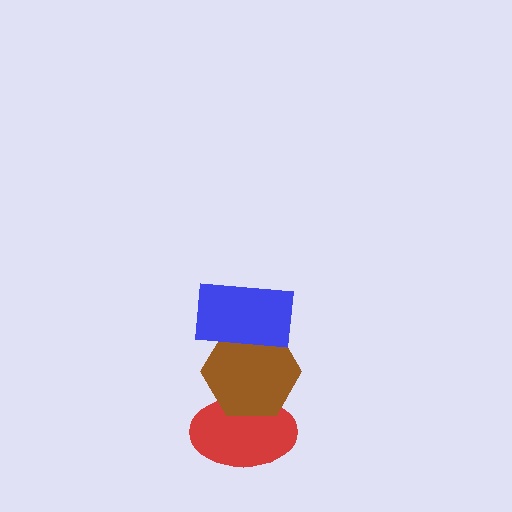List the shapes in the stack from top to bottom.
From top to bottom: the blue rectangle, the brown hexagon, the red ellipse.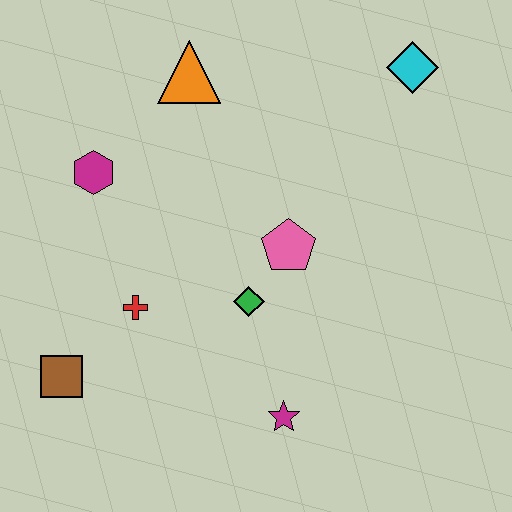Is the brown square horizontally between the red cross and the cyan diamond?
No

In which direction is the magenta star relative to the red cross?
The magenta star is to the right of the red cross.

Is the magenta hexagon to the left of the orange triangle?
Yes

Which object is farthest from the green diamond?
The cyan diamond is farthest from the green diamond.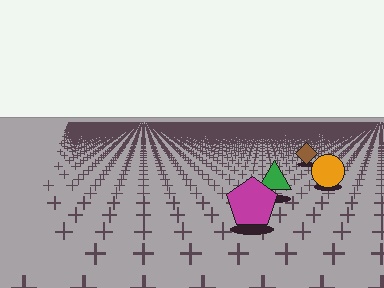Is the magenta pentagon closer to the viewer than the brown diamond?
Yes. The magenta pentagon is closer — you can tell from the texture gradient: the ground texture is coarser near it.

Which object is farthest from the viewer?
The brown diamond is farthest from the viewer. It appears smaller and the ground texture around it is denser.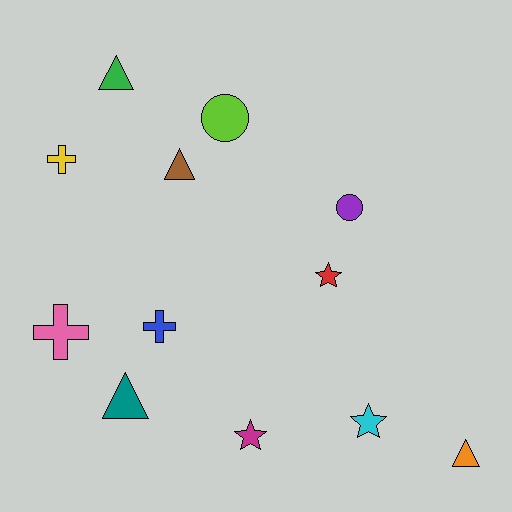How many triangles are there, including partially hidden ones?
There are 4 triangles.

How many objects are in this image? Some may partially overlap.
There are 12 objects.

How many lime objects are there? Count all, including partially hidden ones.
There is 1 lime object.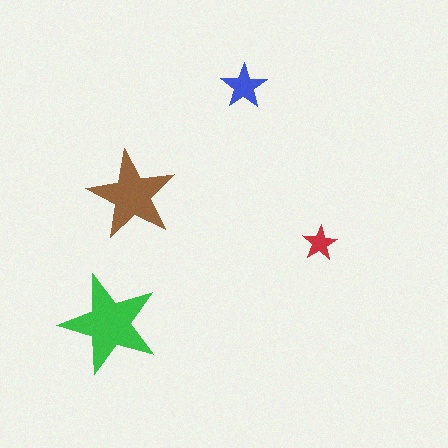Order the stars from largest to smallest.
the green one, the brown one, the blue one, the red one.